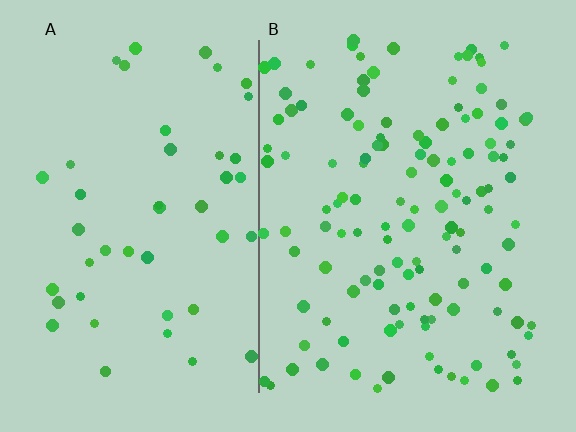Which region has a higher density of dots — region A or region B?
B (the right).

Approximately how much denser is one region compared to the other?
Approximately 2.7× — region B over region A.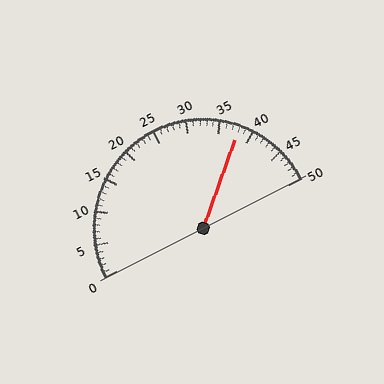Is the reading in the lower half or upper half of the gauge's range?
The reading is in the upper half of the range (0 to 50).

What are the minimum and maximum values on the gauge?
The gauge ranges from 0 to 50.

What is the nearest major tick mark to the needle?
The nearest major tick mark is 40.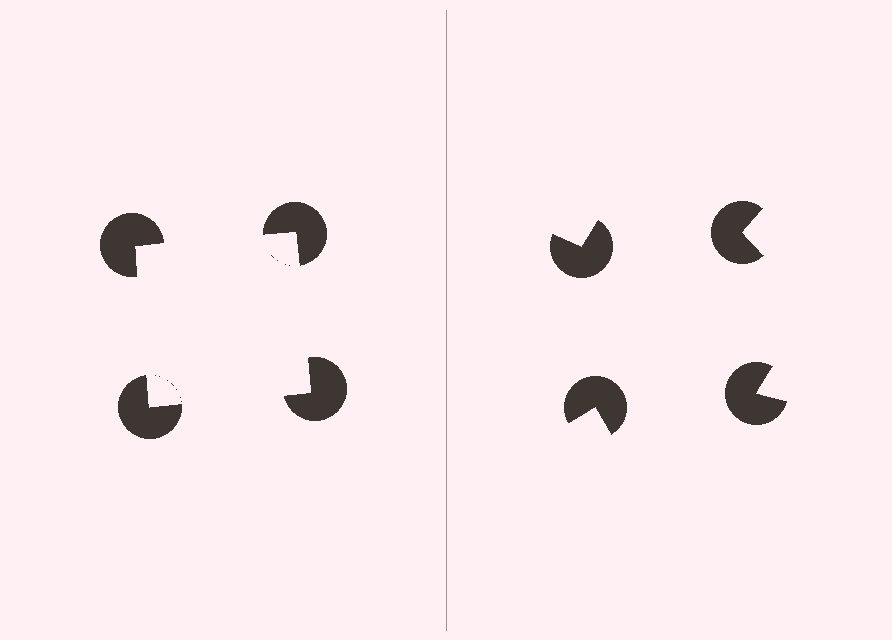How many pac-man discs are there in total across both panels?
8 — 4 on each side.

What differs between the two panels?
The pac-man discs are positioned identically on both sides; only the wedge orientations differ. On the left they align to a square; on the right they are misaligned.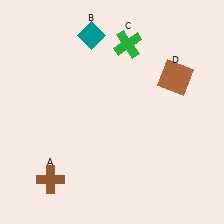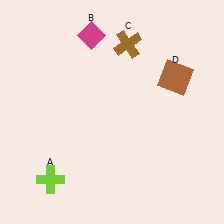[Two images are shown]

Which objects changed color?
A changed from brown to lime. B changed from teal to magenta. C changed from green to brown.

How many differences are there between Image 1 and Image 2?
There are 3 differences between the two images.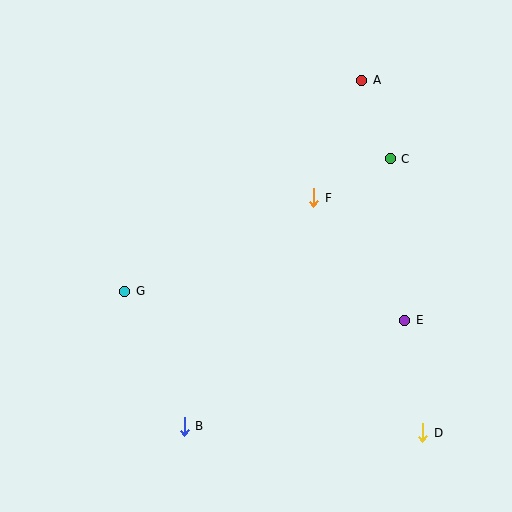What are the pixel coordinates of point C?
Point C is at (390, 159).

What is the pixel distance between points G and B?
The distance between G and B is 148 pixels.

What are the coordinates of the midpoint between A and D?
The midpoint between A and D is at (392, 257).